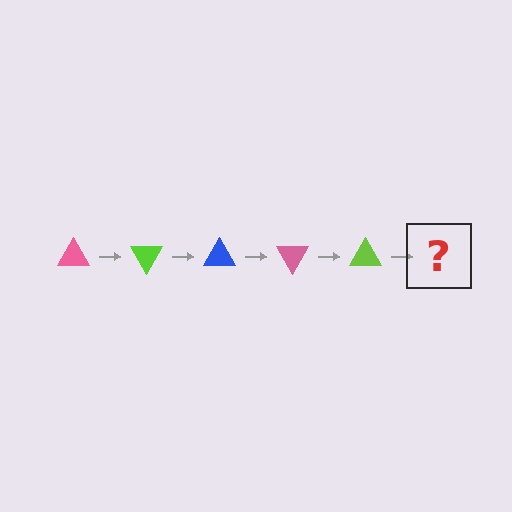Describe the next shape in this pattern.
It should be a blue triangle, rotated 300 degrees from the start.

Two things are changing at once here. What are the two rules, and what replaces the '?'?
The two rules are that it rotates 60 degrees each step and the color cycles through pink, lime, and blue. The '?' should be a blue triangle, rotated 300 degrees from the start.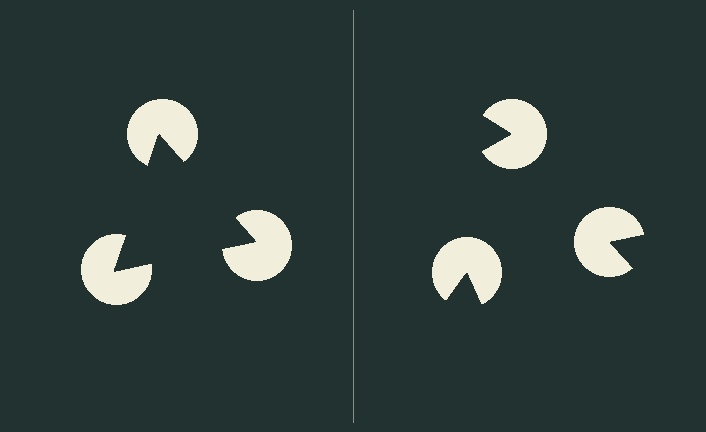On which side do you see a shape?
An illusory triangle appears on the left side. On the right side the wedge cuts are rotated, so no coherent shape forms.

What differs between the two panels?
The pac-man discs are positioned identically on both sides; only the wedge orientations differ. On the left they align to a triangle; on the right they are misaligned.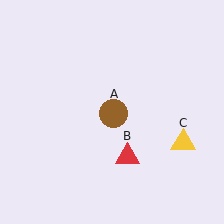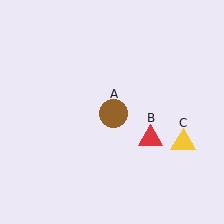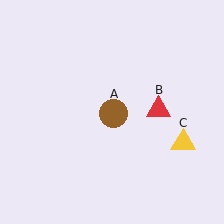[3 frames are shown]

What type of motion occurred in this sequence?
The red triangle (object B) rotated counterclockwise around the center of the scene.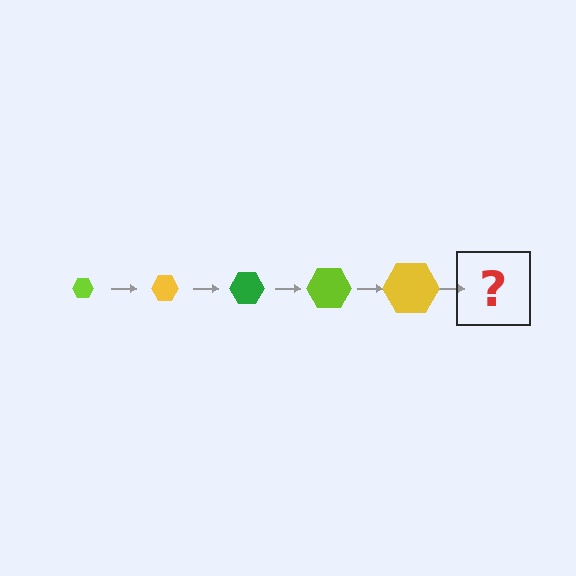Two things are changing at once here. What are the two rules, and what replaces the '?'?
The two rules are that the hexagon grows larger each step and the color cycles through lime, yellow, and green. The '?' should be a green hexagon, larger than the previous one.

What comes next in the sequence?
The next element should be a green hexagon, larger than the previous one.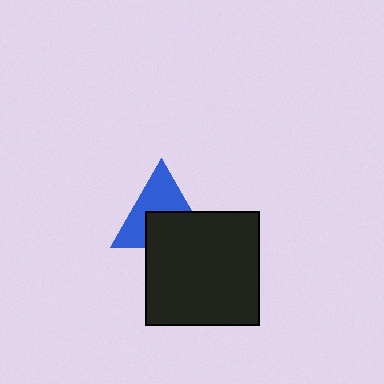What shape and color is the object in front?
The object in front is a black square.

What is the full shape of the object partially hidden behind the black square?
The partially hidden object is a blue triangle.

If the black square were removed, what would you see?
You would see the complete blue triangle.